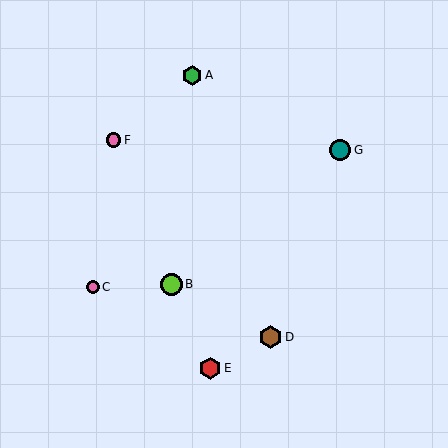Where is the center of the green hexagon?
The center of the green hexagon is at (192, 75).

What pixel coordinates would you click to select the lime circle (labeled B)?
Click at (171, 284) to select the lime circle B.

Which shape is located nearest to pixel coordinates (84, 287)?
The pink circle (labeled C) at (93, 287) is nearest to that location.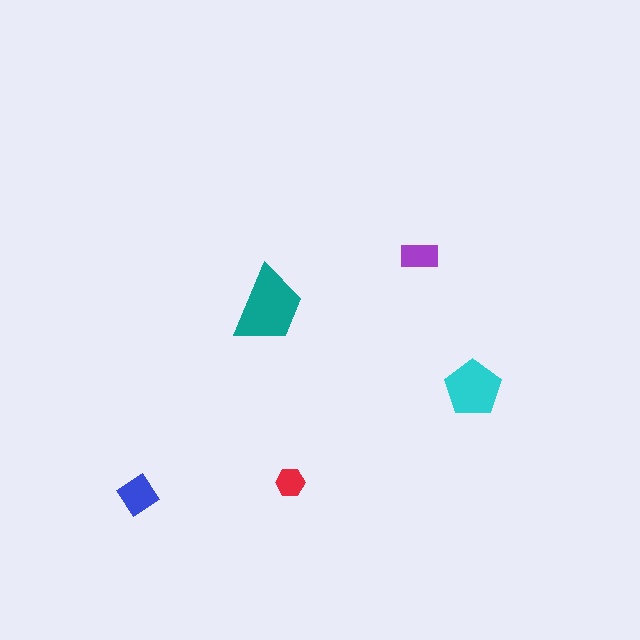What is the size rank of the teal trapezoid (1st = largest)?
1st.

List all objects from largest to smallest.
The teal trapezoid, the cyan pentagon, the blue diamond, the purple rectangle, the red hexagon.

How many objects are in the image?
There are 5 objects in the image.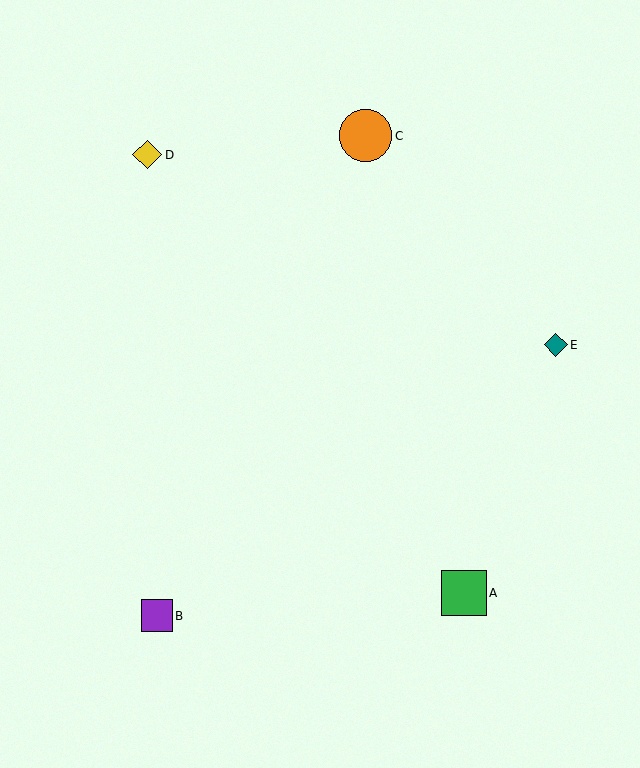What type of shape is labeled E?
Shape E is a teal diamond.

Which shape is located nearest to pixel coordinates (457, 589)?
The green square (labeled A) at (464, 593) is nearest to that location.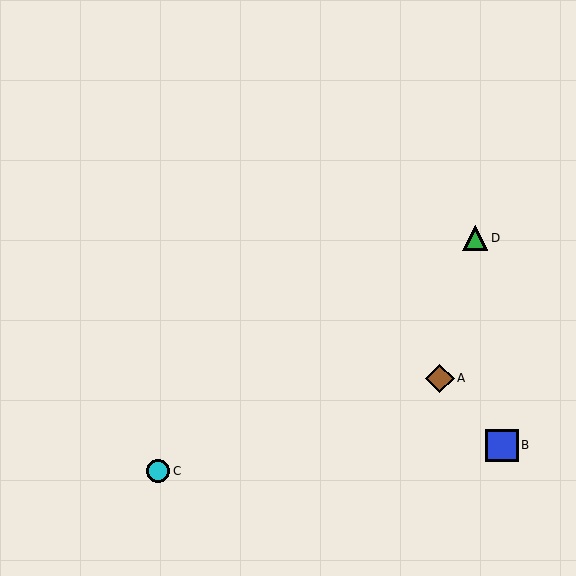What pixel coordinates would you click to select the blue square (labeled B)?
Click at (502, 445) to select the blue square B.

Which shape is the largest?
The blue square (labeled B) is the largest.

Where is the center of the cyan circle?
The center of the cyan circle is at (158, 471).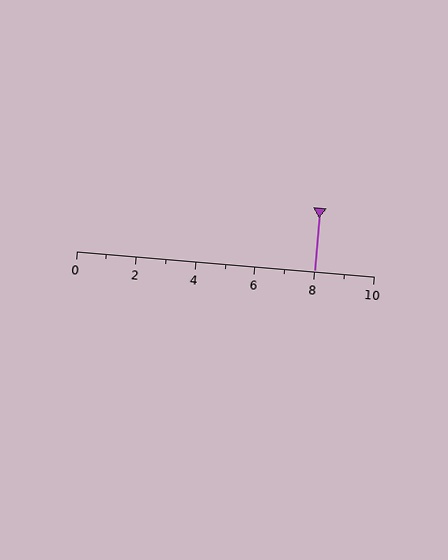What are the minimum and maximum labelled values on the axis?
The axis runs from 0 to 10.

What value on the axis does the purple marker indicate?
The marker indicates approximately 8.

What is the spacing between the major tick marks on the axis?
The major ticks are spaced 2 apart.